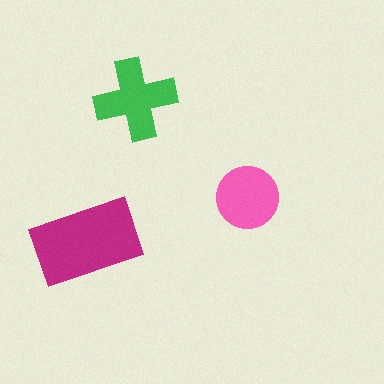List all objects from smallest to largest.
The pink circle, the green cross, the magenta rectangle.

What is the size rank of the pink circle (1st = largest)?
3rd.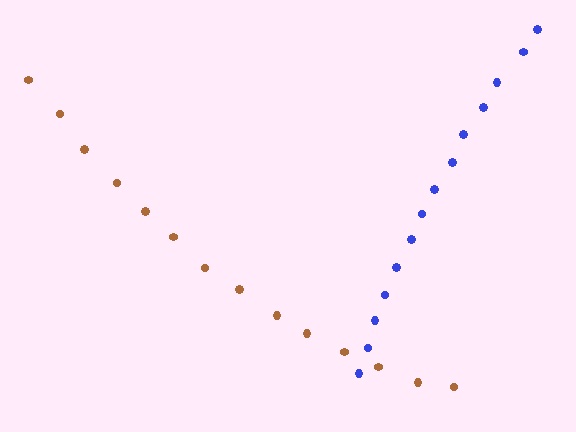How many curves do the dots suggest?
There are 2 distinct paths.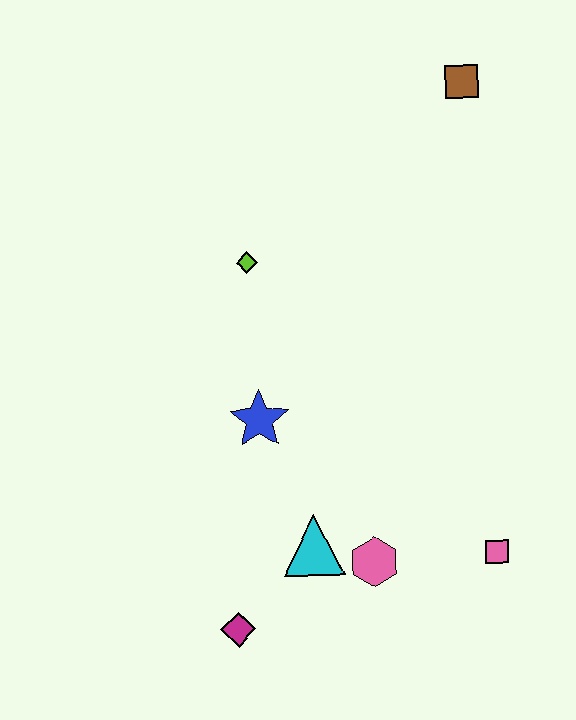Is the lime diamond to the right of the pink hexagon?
No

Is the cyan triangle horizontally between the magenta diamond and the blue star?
No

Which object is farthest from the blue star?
The brown square is farthest from the blue star.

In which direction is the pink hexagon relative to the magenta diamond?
The pink hexagon is to the right of the magenta diamond.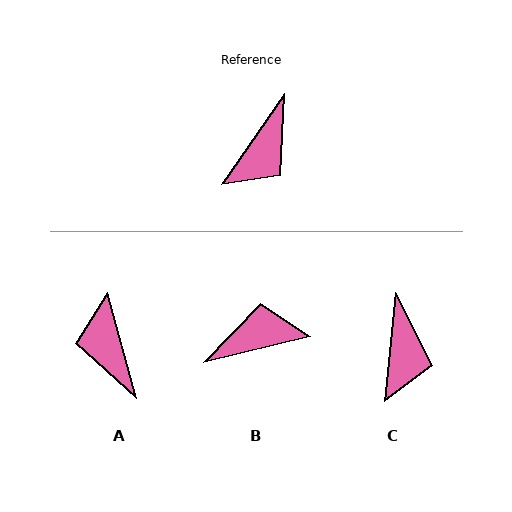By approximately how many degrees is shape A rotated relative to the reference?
Approximately 130 degrees clockwise.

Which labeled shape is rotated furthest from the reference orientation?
B, about 138 degrees away.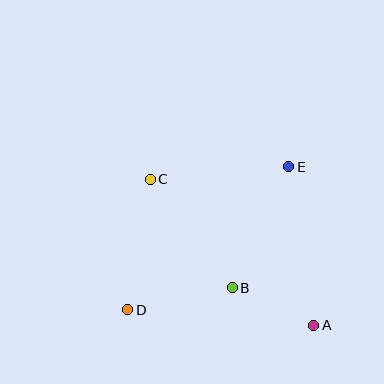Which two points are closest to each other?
Points A and B are closest to each other.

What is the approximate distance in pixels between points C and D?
The distance between C and D is approximately 133 pixels.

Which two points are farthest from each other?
Points A and C are farthest from each other.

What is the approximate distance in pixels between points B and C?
The distance between B and C is approximately 136 pixels.